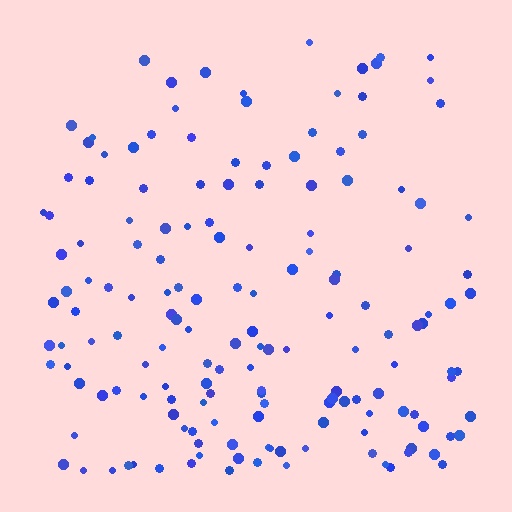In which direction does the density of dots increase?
From top to bottom, with the bottom side densest.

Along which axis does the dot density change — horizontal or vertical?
Vertical.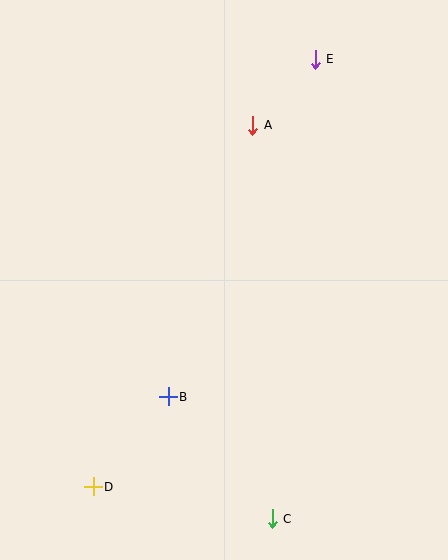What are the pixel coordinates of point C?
Point C is at (272, 519).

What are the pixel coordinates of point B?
Point B is at (168, 397).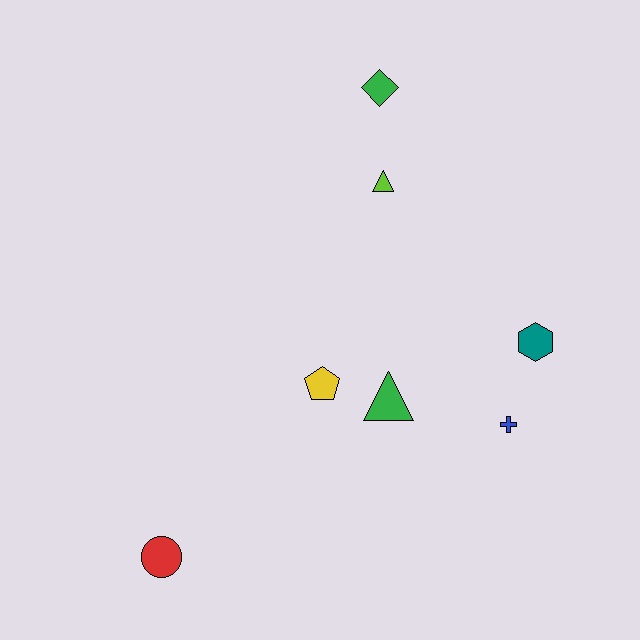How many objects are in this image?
There are 7 objects.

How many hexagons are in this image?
There is 1 hexagon.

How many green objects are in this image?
There are 2 green objects.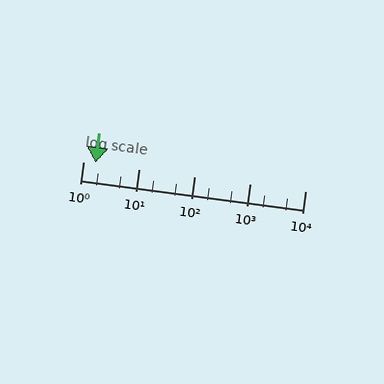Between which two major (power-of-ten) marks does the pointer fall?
The pointer is between 1 and 10.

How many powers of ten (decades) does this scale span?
The scale spans 4 decades, from 1 to 10000.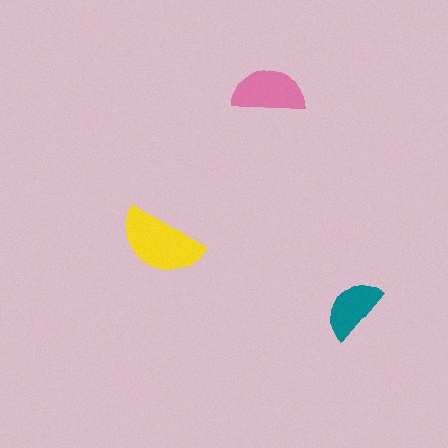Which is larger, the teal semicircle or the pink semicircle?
The pink one.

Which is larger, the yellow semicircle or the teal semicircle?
The yellow one.